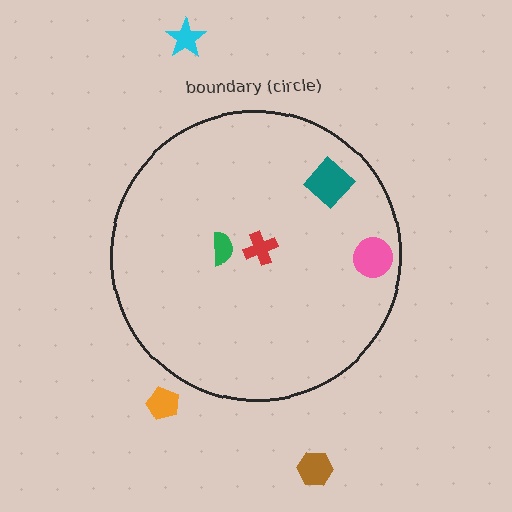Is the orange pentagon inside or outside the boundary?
Outside.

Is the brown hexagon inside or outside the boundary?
Outside.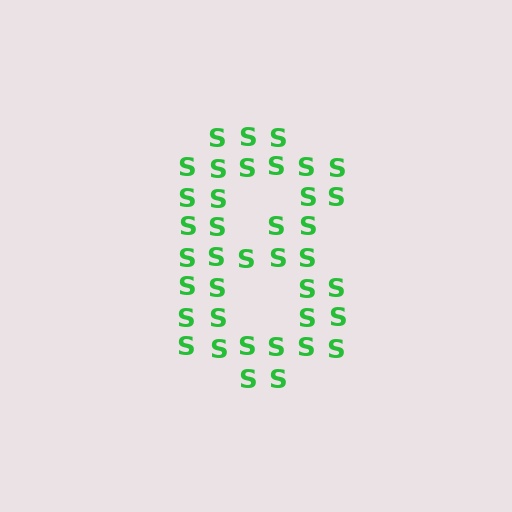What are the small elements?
The small elements are letter S's.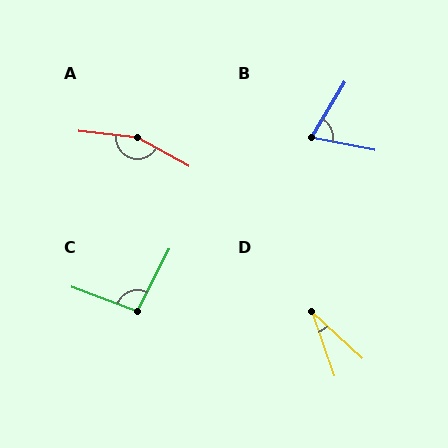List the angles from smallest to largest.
D (28°), B (70°), C (96°), A (158°).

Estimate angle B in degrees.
Approximately 70 degrees.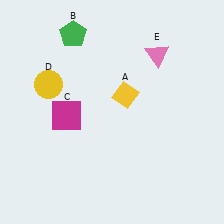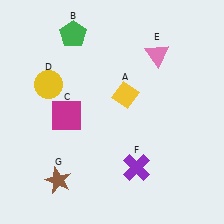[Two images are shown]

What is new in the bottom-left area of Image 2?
A brown star (G) was added in the bottom-left area of Image 2.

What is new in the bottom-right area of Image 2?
A purple cross (F) was added in the bottom-right area of Image 2.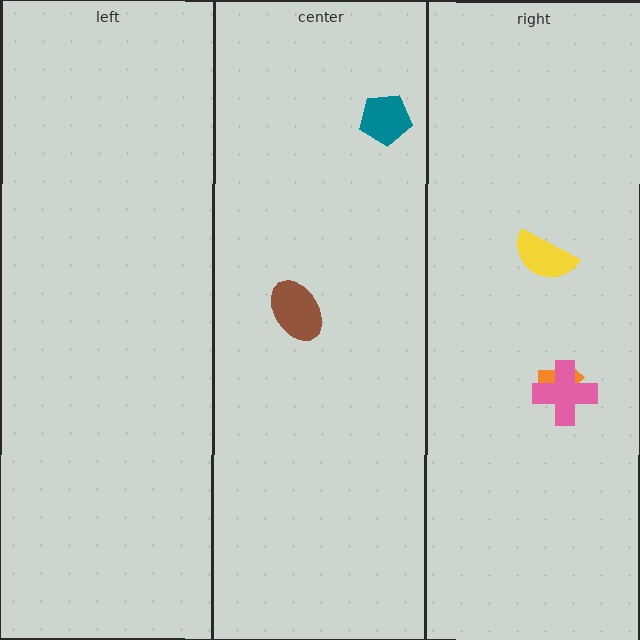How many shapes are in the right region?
3.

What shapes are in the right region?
The yellow semicircle, the orange arrow, the pink cross.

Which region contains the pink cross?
The right region.